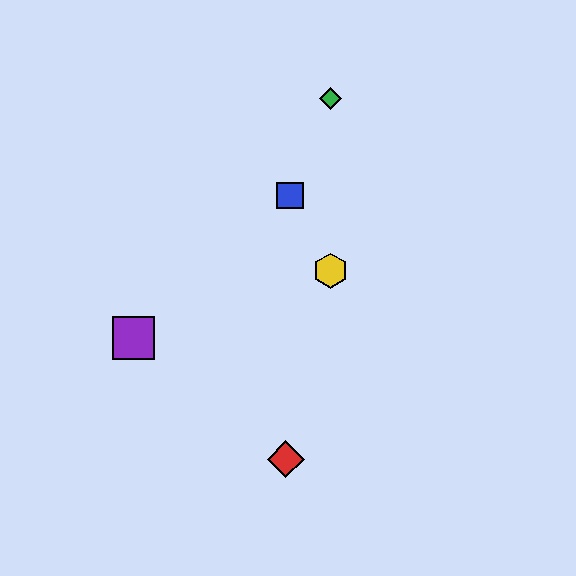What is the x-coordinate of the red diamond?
The red diamond is at x≈286.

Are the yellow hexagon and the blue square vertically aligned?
No, the yellow hexagon is at x≈330 and the blue square is at x≈290.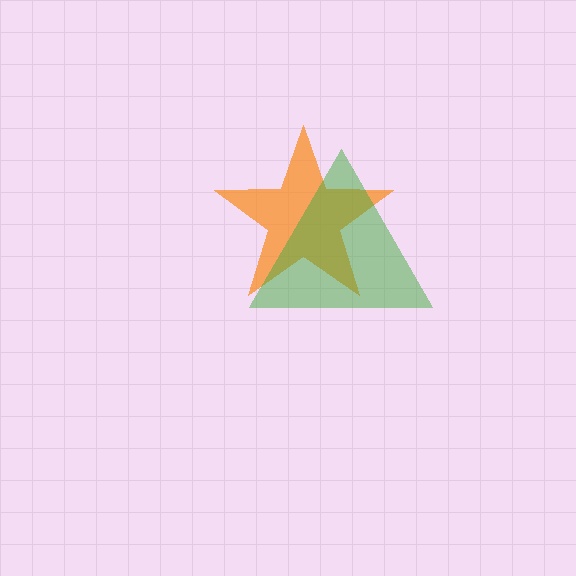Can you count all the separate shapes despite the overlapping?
Yes, there are 2 separate shapes.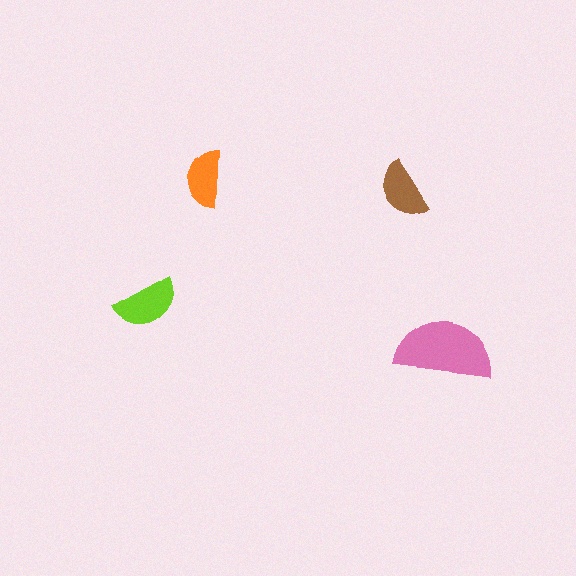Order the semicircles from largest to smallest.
the pink one, the lime one, the brown one, the orange one.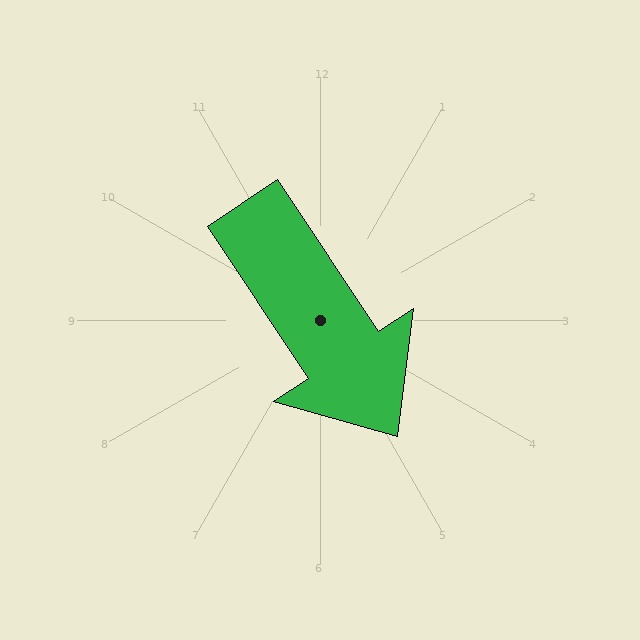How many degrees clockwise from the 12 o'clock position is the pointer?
Approximately 146 degrees.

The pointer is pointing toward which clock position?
Roughly 5 o'clock.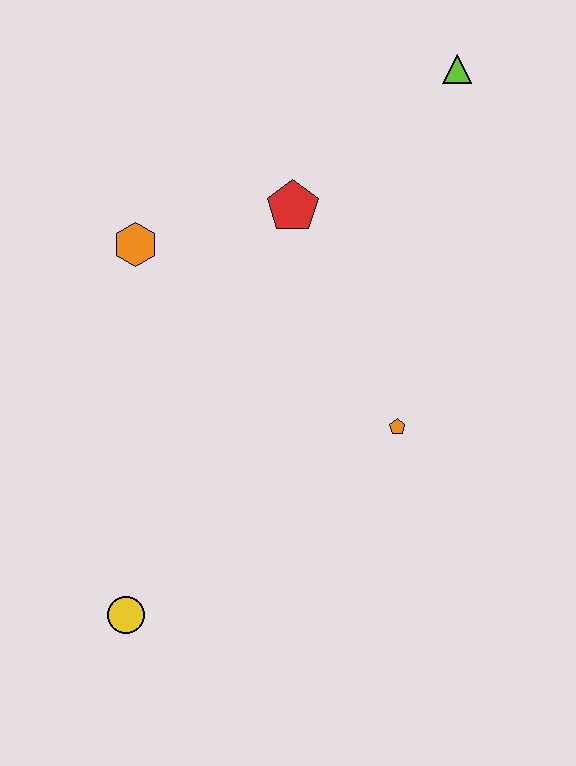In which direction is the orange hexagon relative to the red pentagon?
The orange hexagon is to the left of the red pentagon.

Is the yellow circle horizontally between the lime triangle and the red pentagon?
No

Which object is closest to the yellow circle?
The orange pentagon is closest to the yellow circle.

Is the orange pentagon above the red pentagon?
No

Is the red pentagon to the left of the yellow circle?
No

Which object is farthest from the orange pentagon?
The lime triangle is farthest from the orange pentagon.